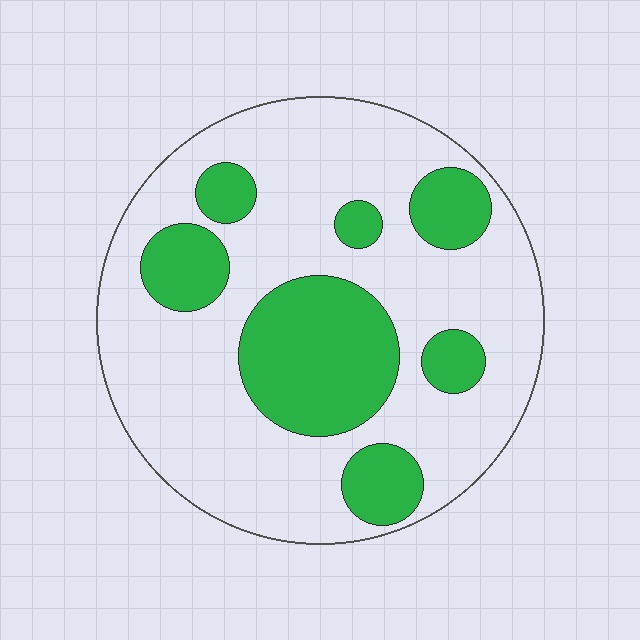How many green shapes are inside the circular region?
7.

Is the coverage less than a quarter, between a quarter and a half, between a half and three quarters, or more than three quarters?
Between a quarter and a half.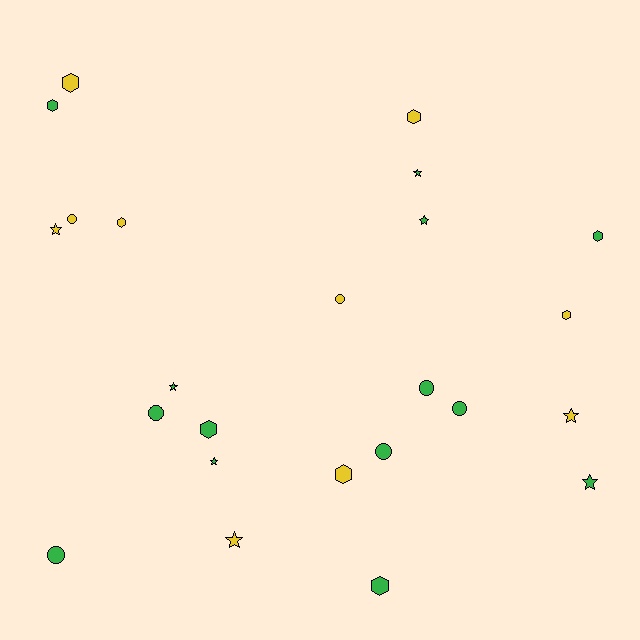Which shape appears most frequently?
Hexagon, with 9 objects.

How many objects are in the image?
There are 24 objects.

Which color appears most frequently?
Green, with 14 objects.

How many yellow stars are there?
There are 3 yellow stars.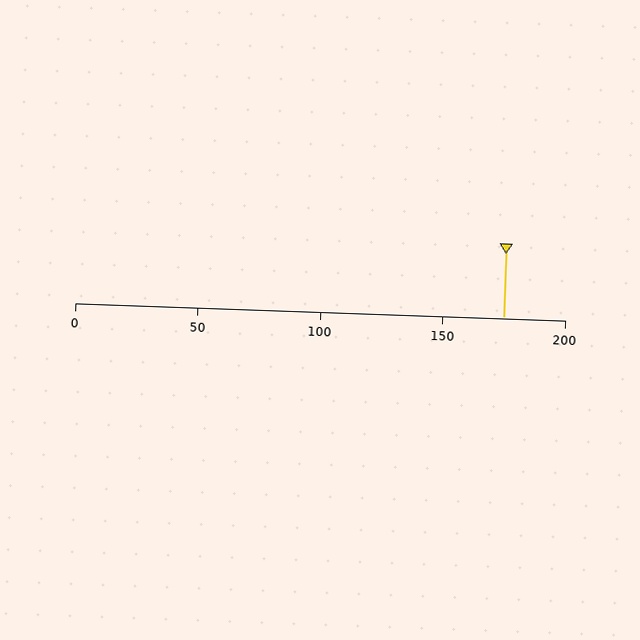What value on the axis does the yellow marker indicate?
The marker indicates approximately 175.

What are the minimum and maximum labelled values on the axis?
The axis runs from 0 to 200.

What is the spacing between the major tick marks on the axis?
The major ticks are spaced 50 apart.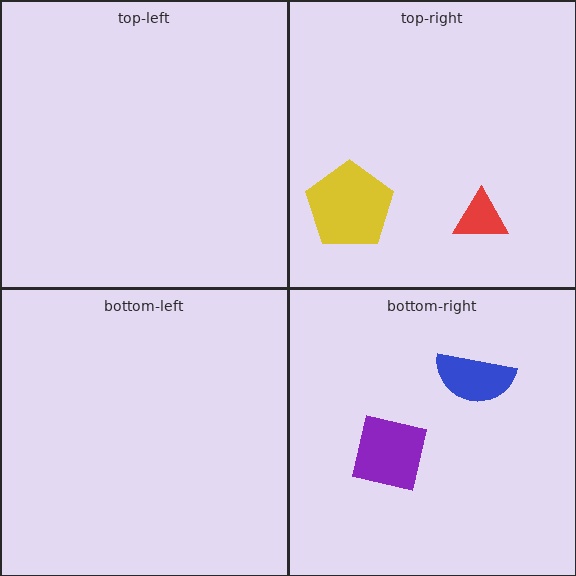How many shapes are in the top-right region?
2.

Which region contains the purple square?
The bottom-right region.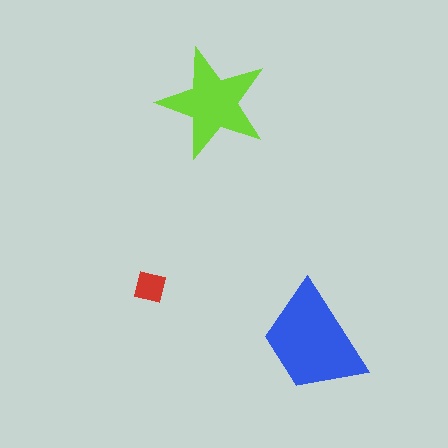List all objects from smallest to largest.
The red square, the lime star, the blue trapezoid.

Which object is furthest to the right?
The blue trapezoid is rightmost.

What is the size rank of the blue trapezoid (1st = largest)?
1st.